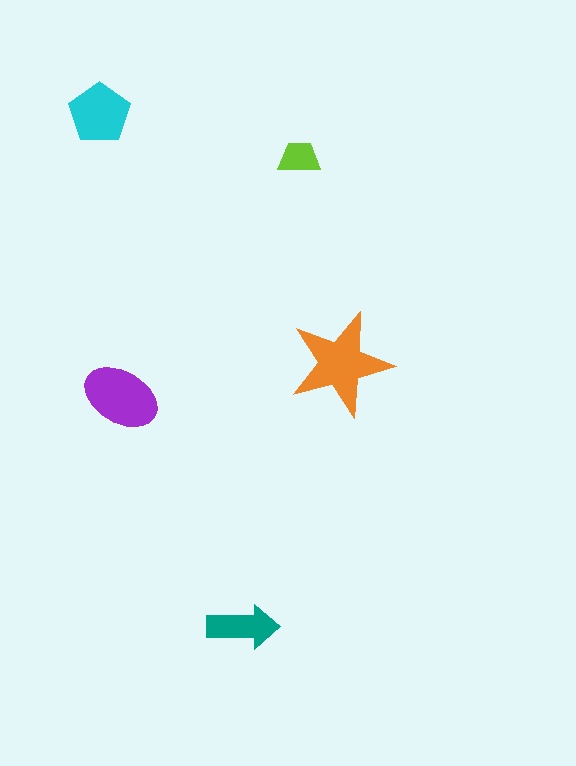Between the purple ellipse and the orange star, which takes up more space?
The orange star.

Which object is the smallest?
The lime trapezoid.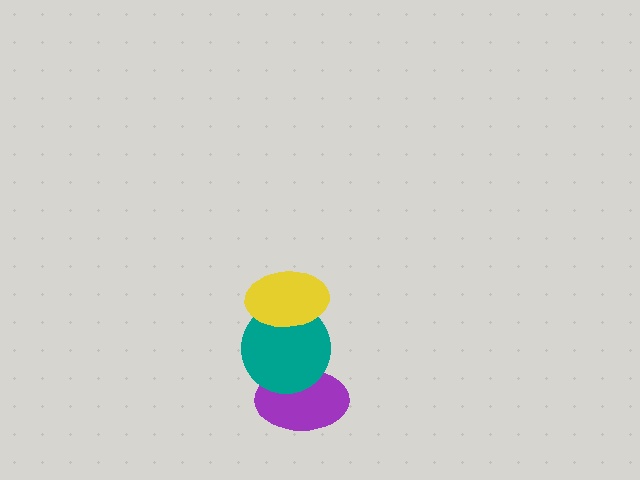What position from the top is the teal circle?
The teal circle is 2nd from the top.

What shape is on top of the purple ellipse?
The teal circle is on top of the purple ellipse.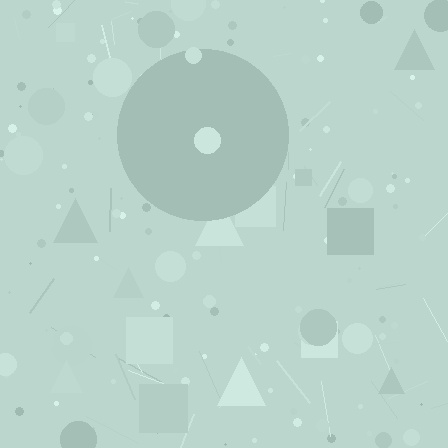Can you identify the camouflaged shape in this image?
The camouflaged shape is a circle.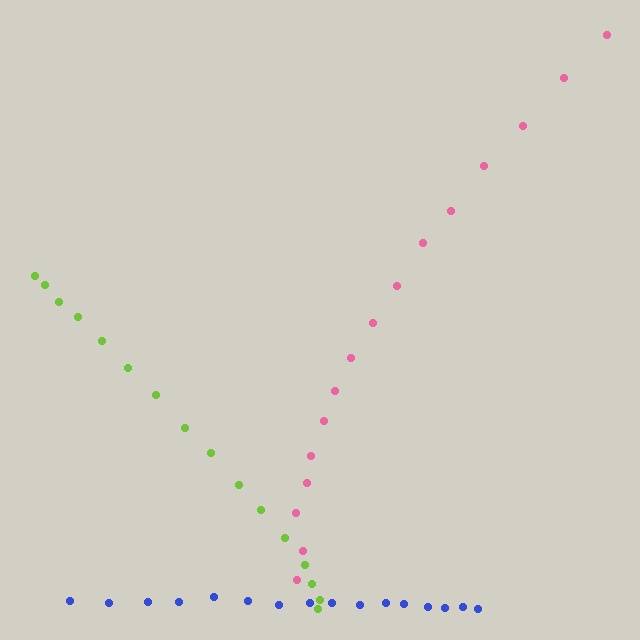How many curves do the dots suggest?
There are 3 distinct paths.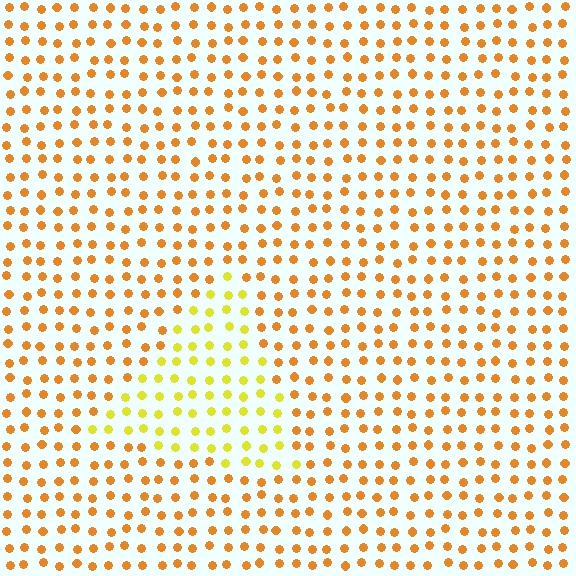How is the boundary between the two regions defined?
The boundary is defined purely by a slight shift in hue (about 33 degrees). Spacing, size, and orientation are identical on both sides.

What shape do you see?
I see a triangle.